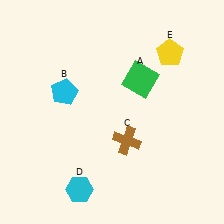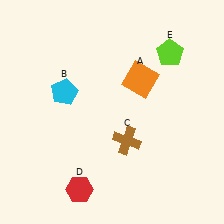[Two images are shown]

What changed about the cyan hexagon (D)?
In Image 1, D is cyan. In Image 2, it changed to red.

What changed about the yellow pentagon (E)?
In Image 1, E is yellow. In Image 2, it changed to lime.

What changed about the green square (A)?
In Image 1, A is green. In Image 2, it changed to orange.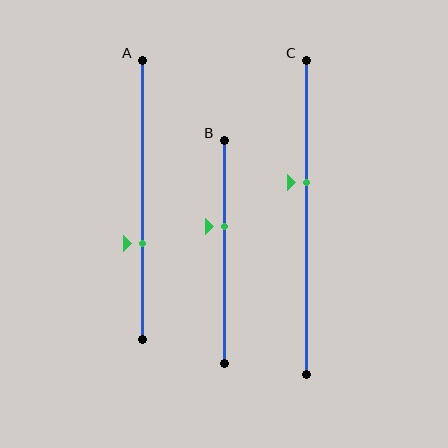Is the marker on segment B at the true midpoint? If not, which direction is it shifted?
No, the marker on segment B is shifted upward by about 11% of the segment length.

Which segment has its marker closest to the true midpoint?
Segment C has its marker closest to the true midpoint.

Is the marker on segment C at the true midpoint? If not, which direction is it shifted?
No, the marker on segment C is shifted upward by about 11% of the segment length.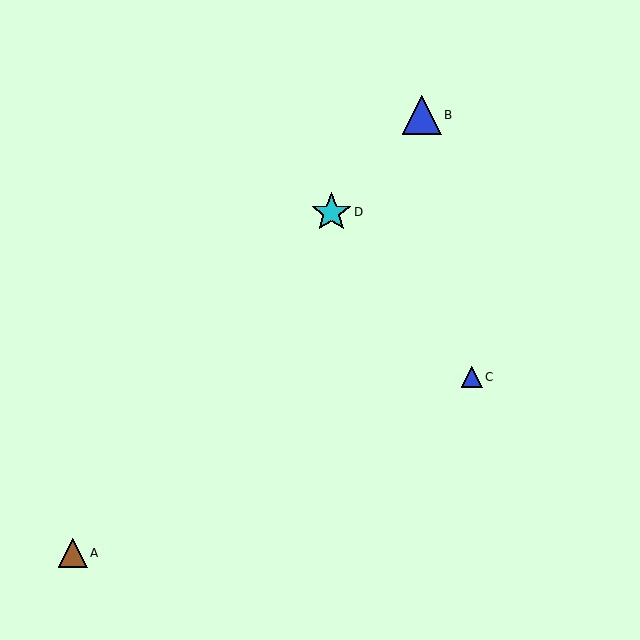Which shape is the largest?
The cyan star (labeled D) is the largest.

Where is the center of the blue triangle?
The center of the blue triangle is at (422, 115).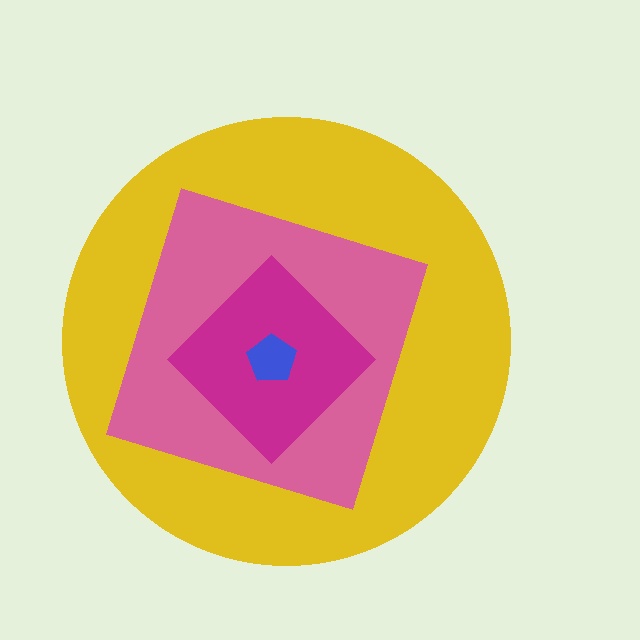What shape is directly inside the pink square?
The magenta diamond.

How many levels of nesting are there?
4.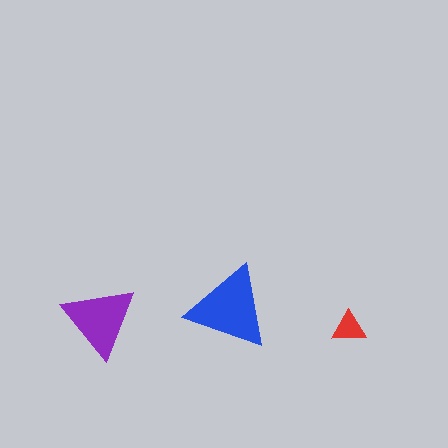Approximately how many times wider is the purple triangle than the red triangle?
About 2 times wider.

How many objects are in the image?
There are 3 objects in the image.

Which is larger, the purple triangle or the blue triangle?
The blue one.